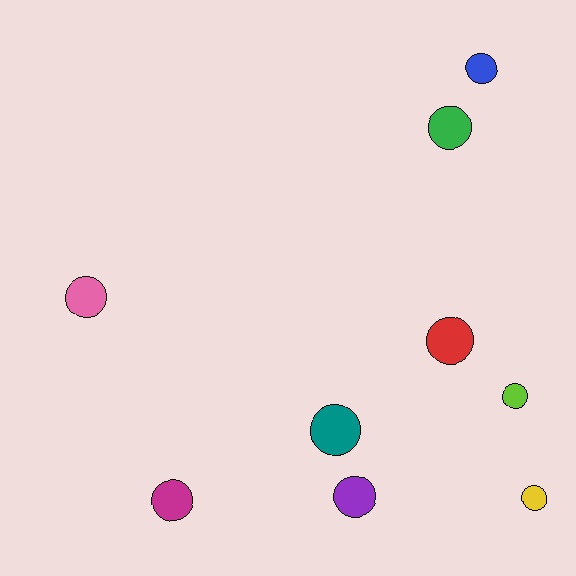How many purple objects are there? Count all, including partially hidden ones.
There is 1 purple object.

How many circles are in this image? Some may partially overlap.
There are 9 circles.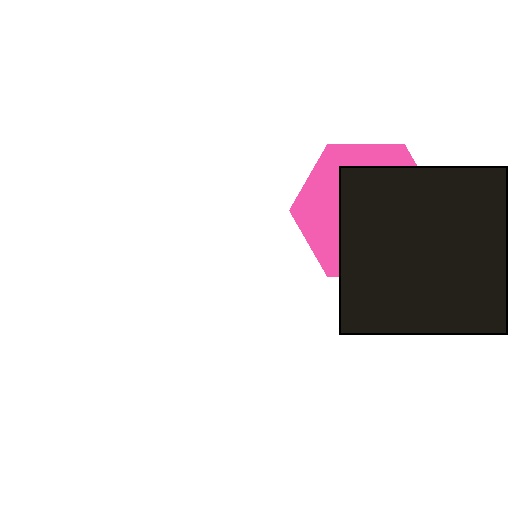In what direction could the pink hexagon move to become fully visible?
The pink hexagon could move toward the upper-left. That would shift it out from behind the black square entirely.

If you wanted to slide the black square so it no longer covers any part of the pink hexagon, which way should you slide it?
Slide it toward the lower-right — that is the most direct way to separate the two shapes.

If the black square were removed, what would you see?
You would see the complete pink hexagon.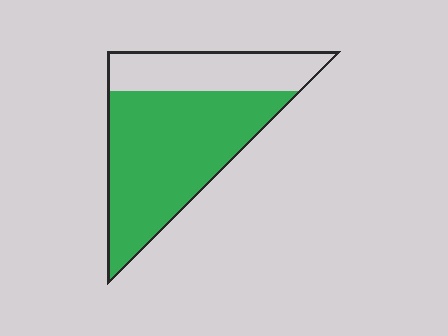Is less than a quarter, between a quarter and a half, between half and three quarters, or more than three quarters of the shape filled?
Between half and three quarters.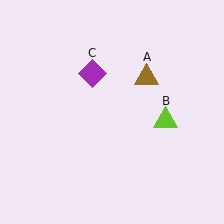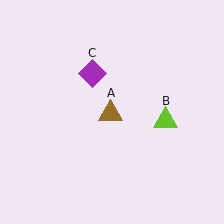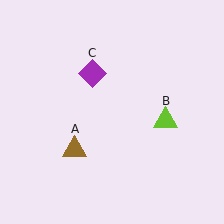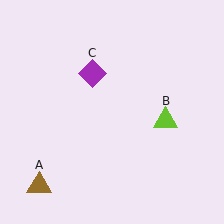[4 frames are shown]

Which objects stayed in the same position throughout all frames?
Lime triangle (object B) and purple diamond (object C) remained stationary.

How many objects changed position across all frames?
1 object changed position: brown triangle (object A).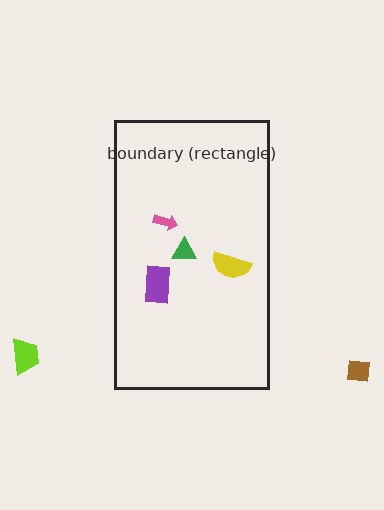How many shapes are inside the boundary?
4 inside, 2 outside.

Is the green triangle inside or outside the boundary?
Inside.